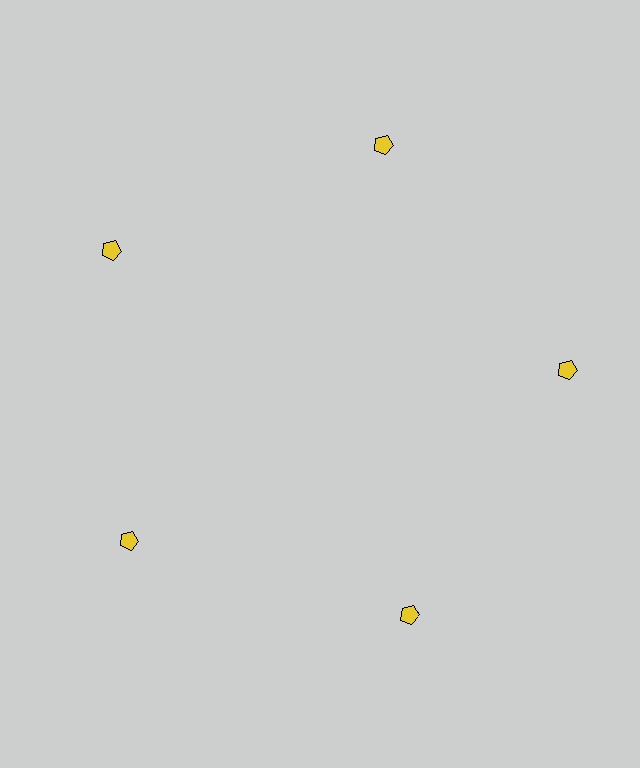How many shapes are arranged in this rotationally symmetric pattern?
There are 5 shapes, arranged in 5 groups of 1.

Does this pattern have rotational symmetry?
Yes, this pattern has 5-fold rotational symmetry. It looks the same after rotating 72 degrees around the center.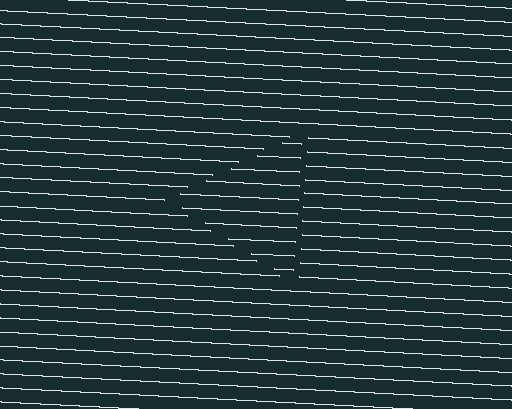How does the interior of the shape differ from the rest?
The interior of the shape contains the same grating, shifted by half a period — the contour is defined by the phase discontinuity where line-ends from the inner and outer gratings abut.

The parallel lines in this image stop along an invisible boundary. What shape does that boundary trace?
An illusory triangle. The interior of the shape contains the same grating, shifted by half a period — the contour is defined by the phase discontinuity where line-ends from the inner and outer gratings abut.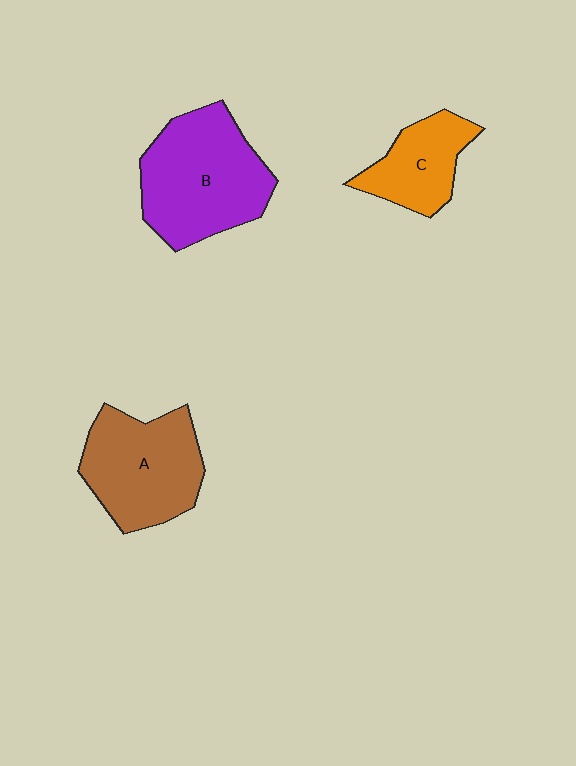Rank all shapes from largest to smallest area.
From largest to smallest: B (purple), A (brown), C (orange).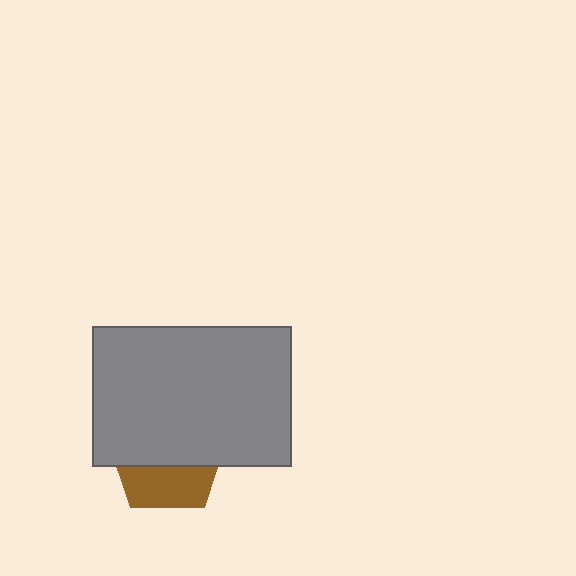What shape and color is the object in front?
The object in front is a gray rectangle.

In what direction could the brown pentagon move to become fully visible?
The brown pentagon could move down. That would shift it out from behind the gray rectangle entirely.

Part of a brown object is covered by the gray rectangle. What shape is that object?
It is a pentagon.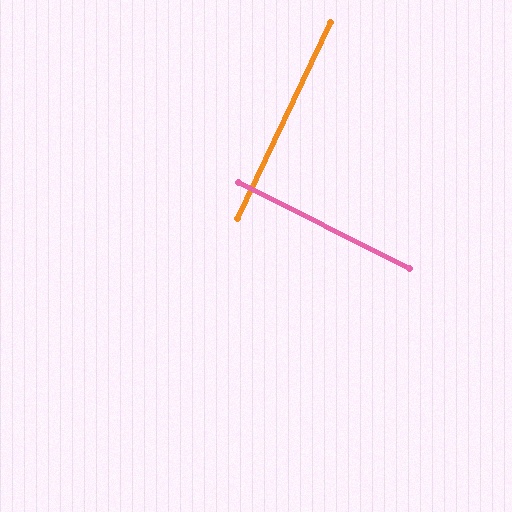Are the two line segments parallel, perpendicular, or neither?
Perpendicular — they meet at approximately 89°.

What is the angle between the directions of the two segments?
Approximately 89 degrees.